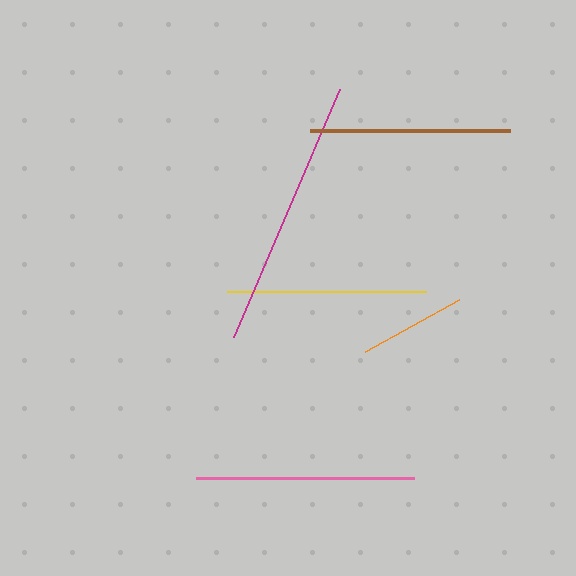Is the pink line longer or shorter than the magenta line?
The magenta line is longer than the pink line.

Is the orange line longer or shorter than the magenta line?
The magenta line is longer than the orange line.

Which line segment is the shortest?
The orange line is the shortest at approximately 108 pixels.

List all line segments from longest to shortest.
From longest to shortest: magenta, pink, brown, yellow, orange.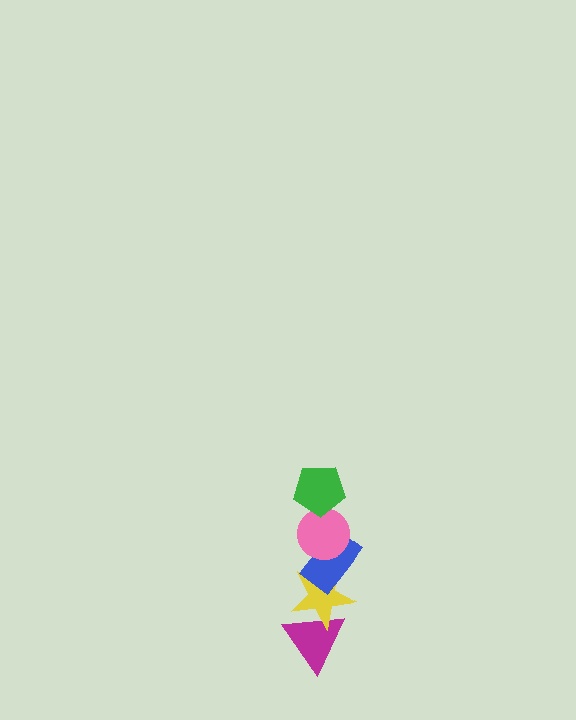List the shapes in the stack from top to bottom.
From top to bottom: the green pentagon, the pink circle, the blue rectangle, the yellow star, the magenta triangle.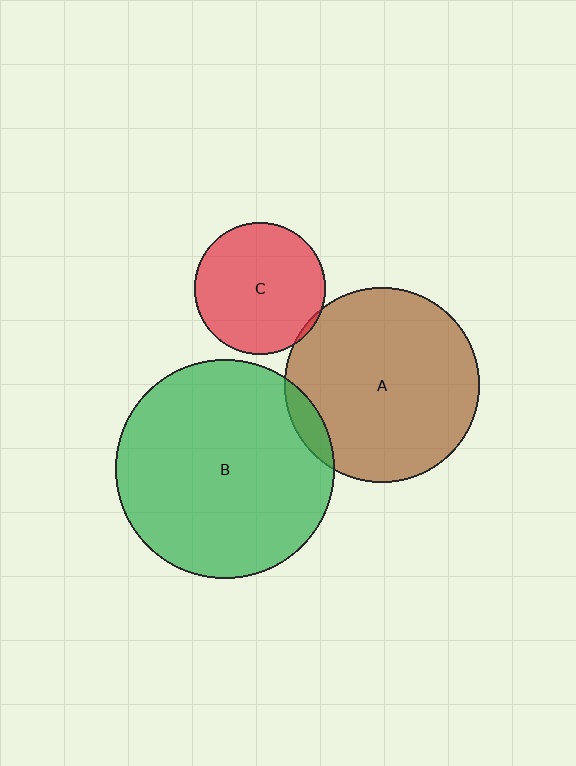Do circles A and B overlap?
Yes.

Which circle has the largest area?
Circle B (green).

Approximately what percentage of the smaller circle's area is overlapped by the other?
Approximately 5%.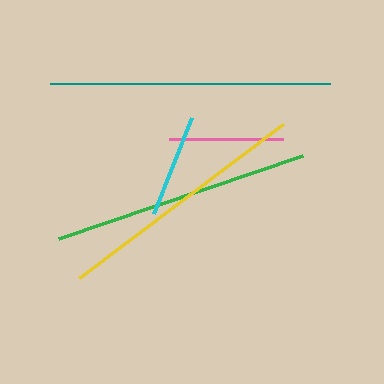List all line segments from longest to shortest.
From longest to shortest: teal, green, yellow, pink, cyan.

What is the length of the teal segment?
The teal segment is approximately 280 pixels long.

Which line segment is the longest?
The teal line is the longest at approximately 280 pixels.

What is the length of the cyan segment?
The cyan segment is approximately 103 pixels long.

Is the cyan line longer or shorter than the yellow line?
The yellow line is longer than the cyan line.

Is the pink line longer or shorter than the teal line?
The teal line is longer than the pink line.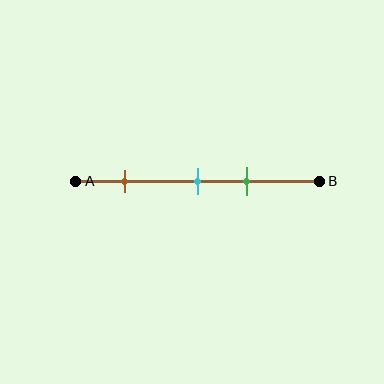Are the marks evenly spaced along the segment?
No, the marks are not evenly spaced.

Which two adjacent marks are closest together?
The cyan and green marks are the closest adjacent pair.